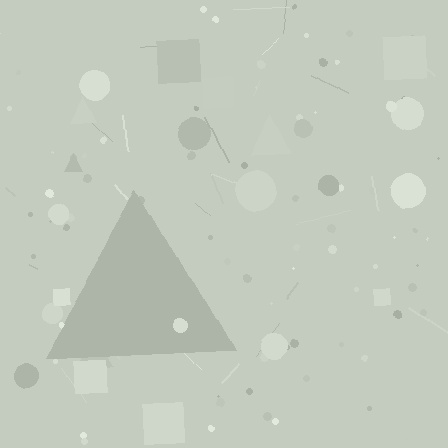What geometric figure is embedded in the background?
A triangle is embedded in the background.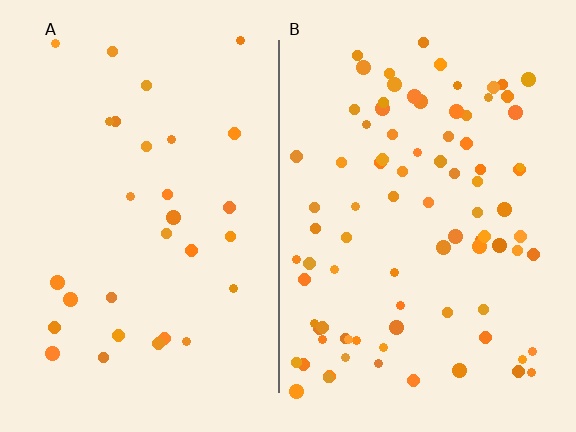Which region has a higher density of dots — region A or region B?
B (the right).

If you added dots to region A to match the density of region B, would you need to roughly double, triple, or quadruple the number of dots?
Approximately triple.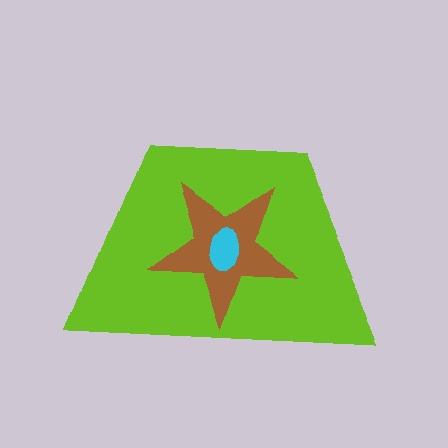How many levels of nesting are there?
3.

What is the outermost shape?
The lime trapezoid.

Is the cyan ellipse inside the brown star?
Yes.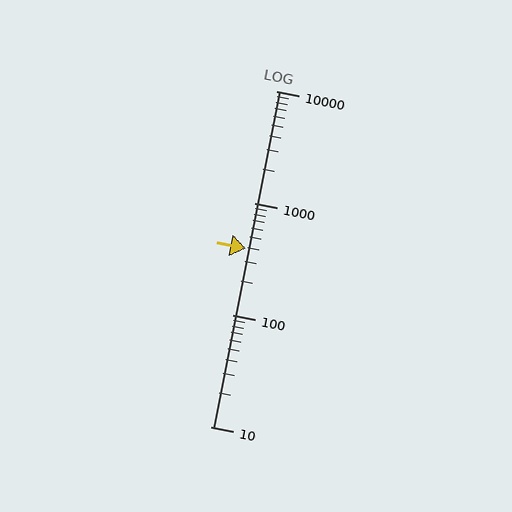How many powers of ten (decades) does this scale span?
The scale spans 3 decades, from 10 to 10000.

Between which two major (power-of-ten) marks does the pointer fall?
The pointer is between 100 and 1000.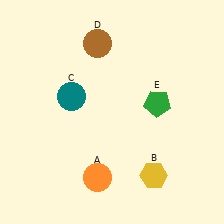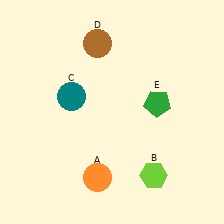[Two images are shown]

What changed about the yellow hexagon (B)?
In Image 1, B is yellow. In Image 2, it changed to lime.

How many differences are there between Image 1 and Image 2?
There is 1 difference between the two images.